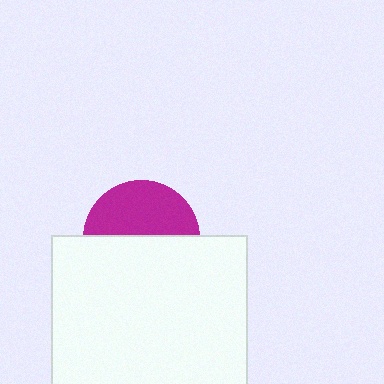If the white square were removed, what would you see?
You would see the complete magenta circle.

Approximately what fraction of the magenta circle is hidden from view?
Roughly 53% of the magenta circle is hidden behind the white square.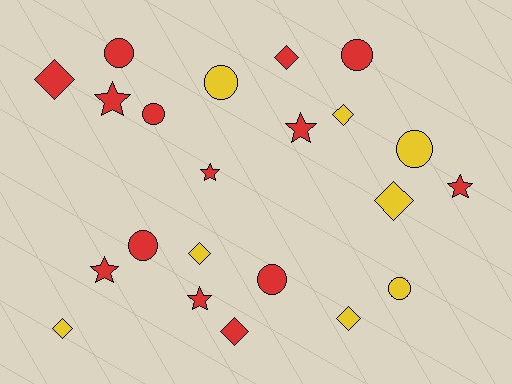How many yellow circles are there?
There are 3 yellow circles.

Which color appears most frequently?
Red, with 14 objects.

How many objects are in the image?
There are 22 objects.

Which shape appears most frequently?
Diamond, with 8 objects.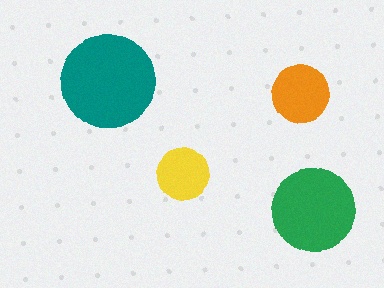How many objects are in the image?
There are 4 objects in the image.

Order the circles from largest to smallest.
the teal one, the green one, the orange one, the yellow one.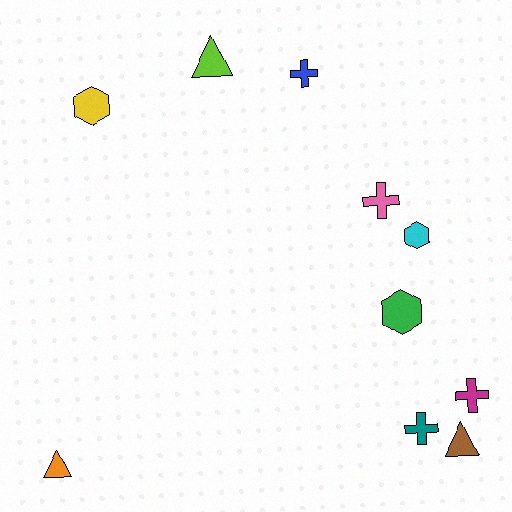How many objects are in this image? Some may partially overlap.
There are 10 objects.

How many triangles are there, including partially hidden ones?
There are 3 triangles.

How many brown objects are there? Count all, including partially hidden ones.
There is 1 brown object.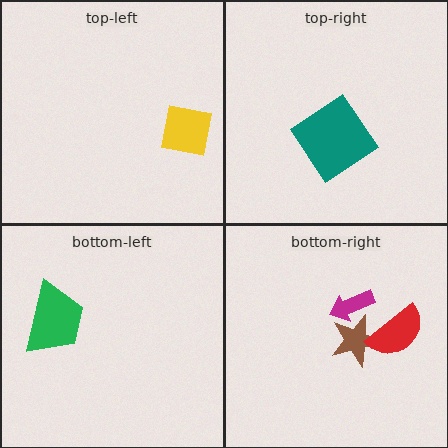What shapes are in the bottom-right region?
The brown star, the red semicircle, the magenta arrow.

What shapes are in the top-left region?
The yellow square.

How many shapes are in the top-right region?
1.